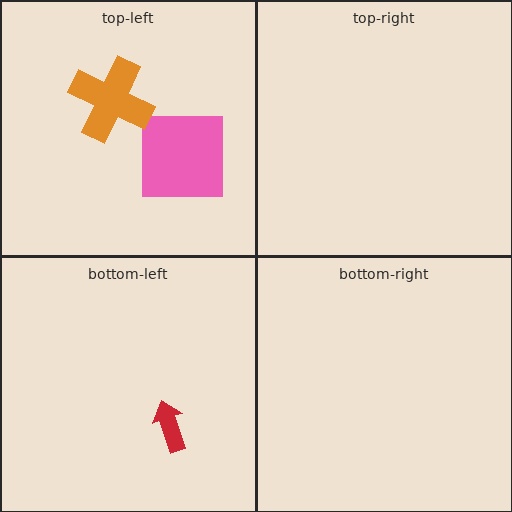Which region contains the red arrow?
The bottom-left region.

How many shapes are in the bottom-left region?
1.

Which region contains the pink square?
The top-left region.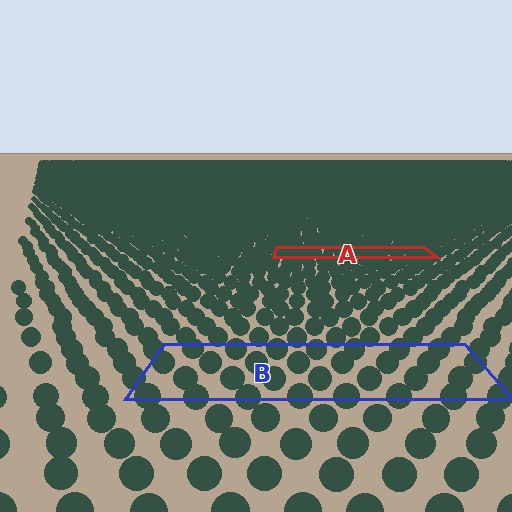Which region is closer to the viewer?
Region B is closer. The texture elements there are larger and more spread out.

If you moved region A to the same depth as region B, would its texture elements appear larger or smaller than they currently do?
They would appear larger. At a closer depth, the same texture elements are projected at a bigger on-screen size.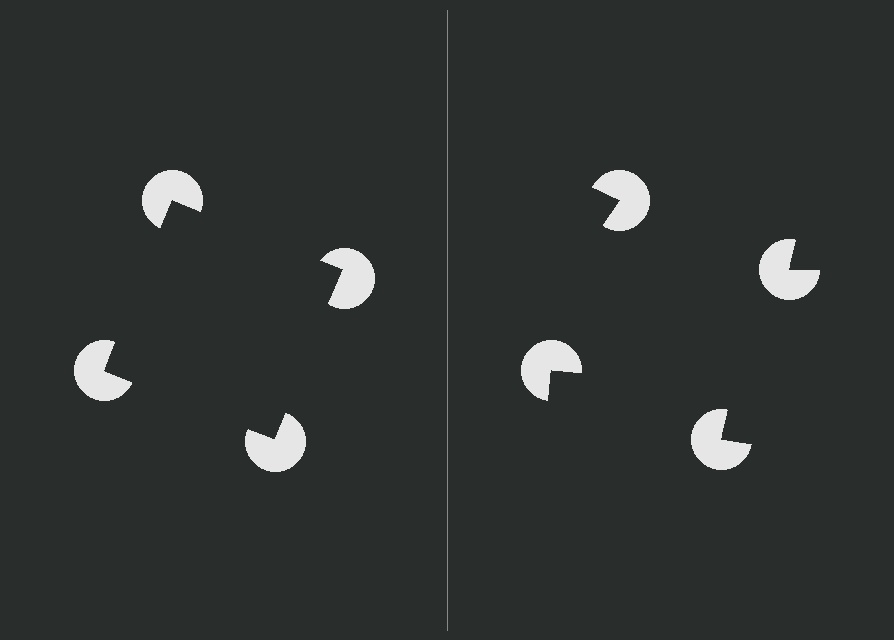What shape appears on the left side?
An illusory square.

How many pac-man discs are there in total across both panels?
8 — 4 on each side.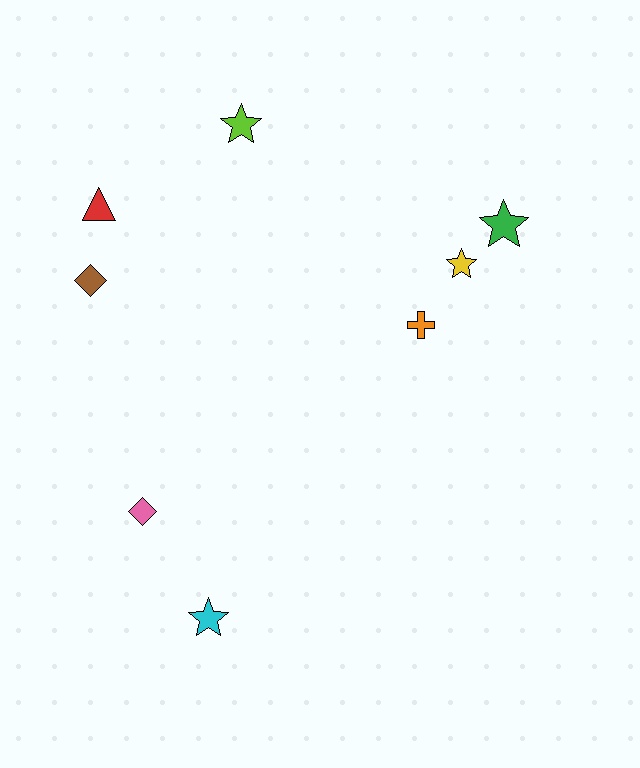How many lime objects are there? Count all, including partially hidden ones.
There is 1 lime object.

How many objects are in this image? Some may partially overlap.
There are 8 objects.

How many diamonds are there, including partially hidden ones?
There are 2 diamonds.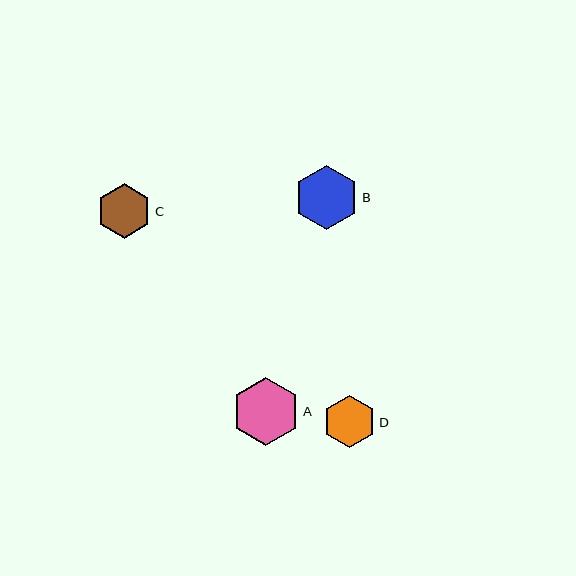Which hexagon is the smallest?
Hexagon D is the smallest with a size of approximately 52 pixels.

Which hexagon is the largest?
Hexagon A is the largest with a size of approximately 68 pixels.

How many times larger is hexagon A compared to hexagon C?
Hexagon A is approximately 1.2 times the size of hexagon C.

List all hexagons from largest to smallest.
From largest to smallest: A, B, C, D.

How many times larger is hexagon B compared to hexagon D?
Hexagon B is approximately 1.2 times the size of hexagon D.